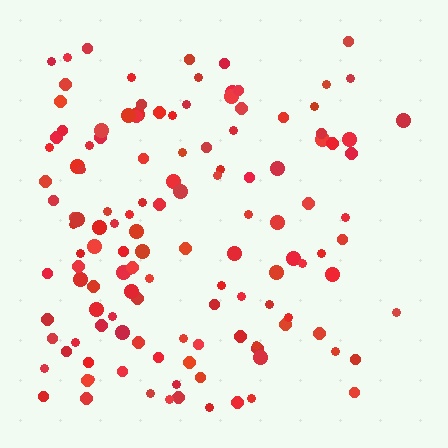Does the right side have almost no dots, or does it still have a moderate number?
Still a moderate number, just noticeably fewer than the left.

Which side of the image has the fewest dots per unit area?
The right.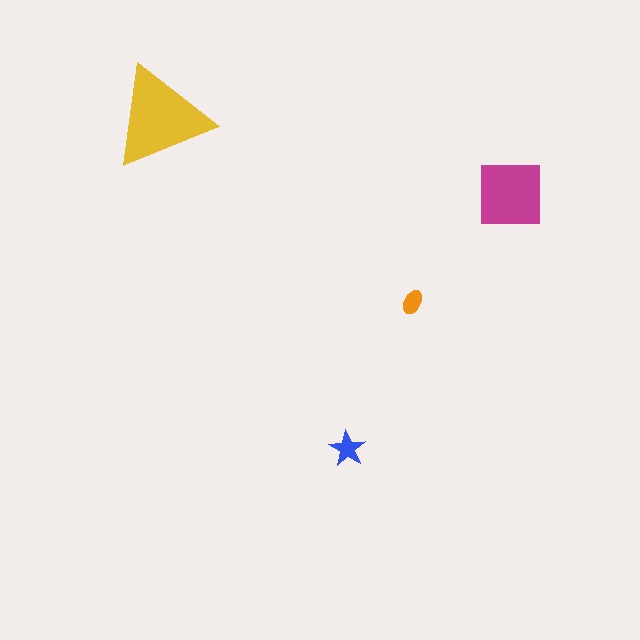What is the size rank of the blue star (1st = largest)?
3rd.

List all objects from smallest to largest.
The orange ellipse, the blue star, the magenta square, the yellow triangle.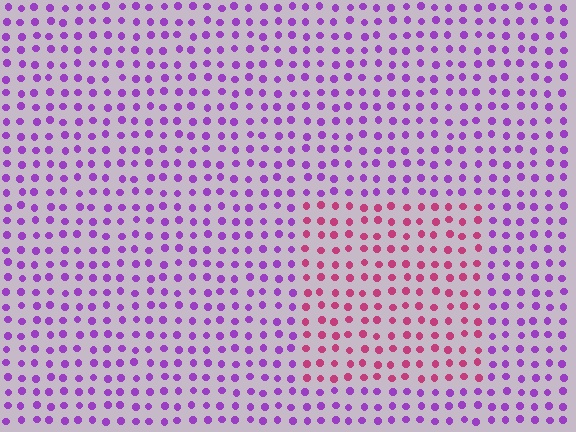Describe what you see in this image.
The image is filled with small purple elements in a uniform arrangement. A rectangle-shaped region is visible where the elements are tinted to a slightly different hue, forming a subtle color boundary.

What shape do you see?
I see a rectangle.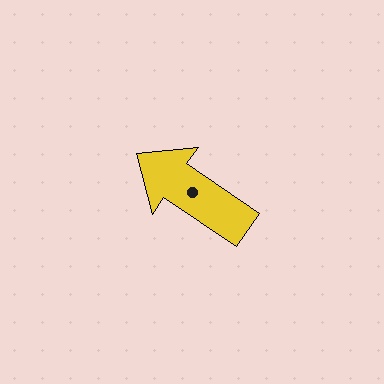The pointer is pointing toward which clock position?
Roughly 10 o'clock.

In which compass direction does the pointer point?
Northwest.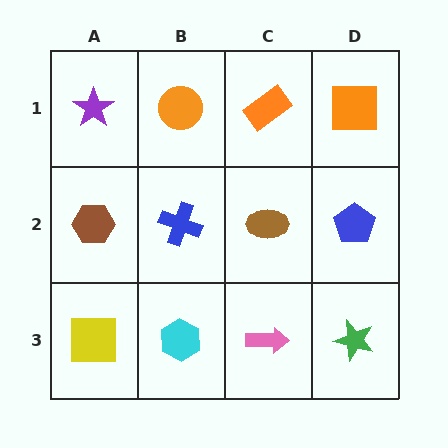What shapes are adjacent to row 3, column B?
A blue cross (row 2, column B), a yellow square (row 3, column A), a pink arrow (row 3, column C).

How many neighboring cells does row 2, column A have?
3.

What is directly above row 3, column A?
A brown hexagon.